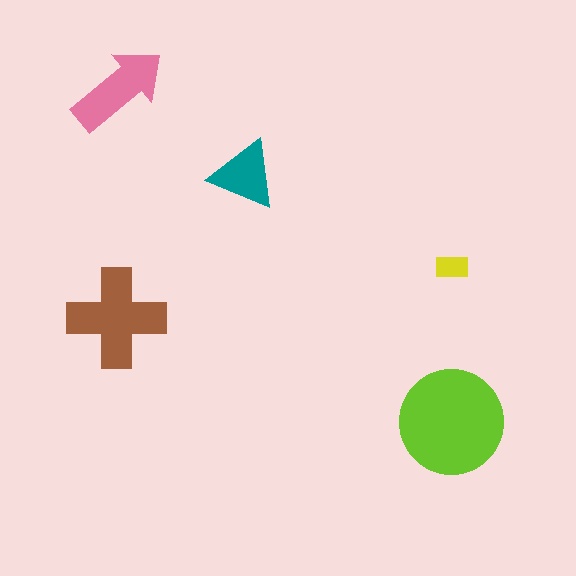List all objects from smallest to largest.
The yellow rectangle, the teal triangle, the pink arrow, the brown cross, the lime circle.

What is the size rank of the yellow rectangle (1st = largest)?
5th.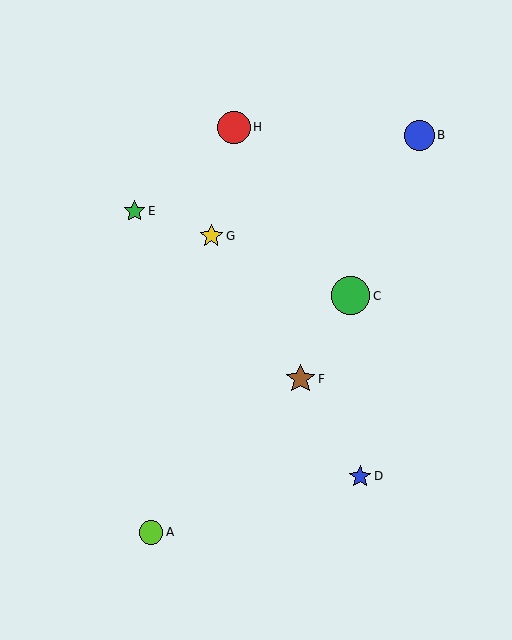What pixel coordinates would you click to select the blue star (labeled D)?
Click at (360, 476) to select the blue star D.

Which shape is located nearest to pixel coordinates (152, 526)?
The lime circle (labeled A) at (151, 532) is nearest to that location.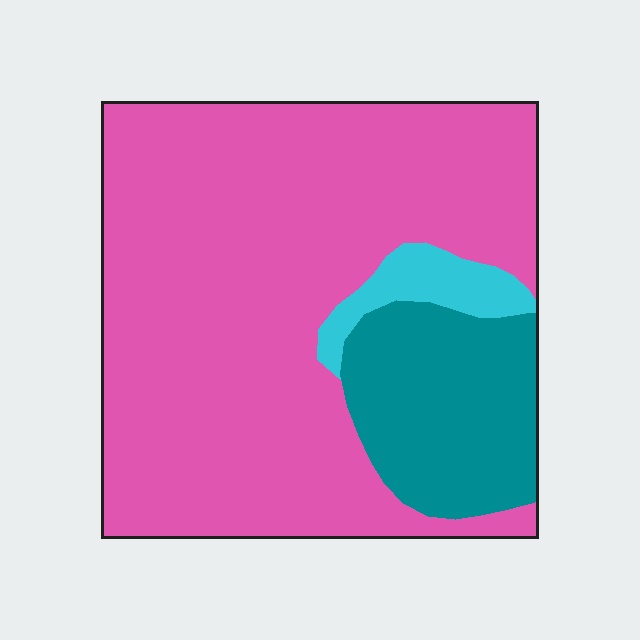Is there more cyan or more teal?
Teal.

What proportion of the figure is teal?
Teal takes up between a sixth and a third of the figure.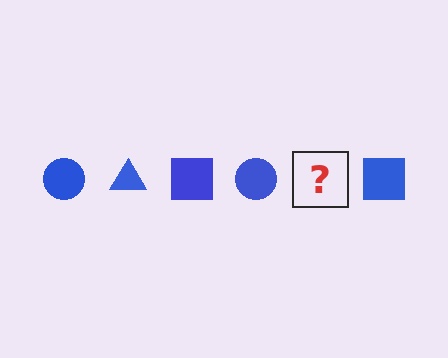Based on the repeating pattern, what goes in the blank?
The blank should be a blue triangle.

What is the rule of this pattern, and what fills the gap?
The rule is that the pattern cycles through circle, triangle, square shapes in blue. The gap should be filled with a blue triangle.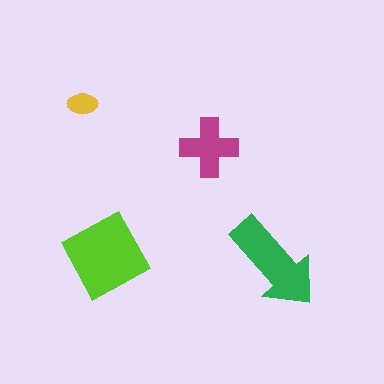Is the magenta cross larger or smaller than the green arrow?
Smaller.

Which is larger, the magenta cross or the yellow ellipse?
The magenta cross.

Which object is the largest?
The lime diamond.